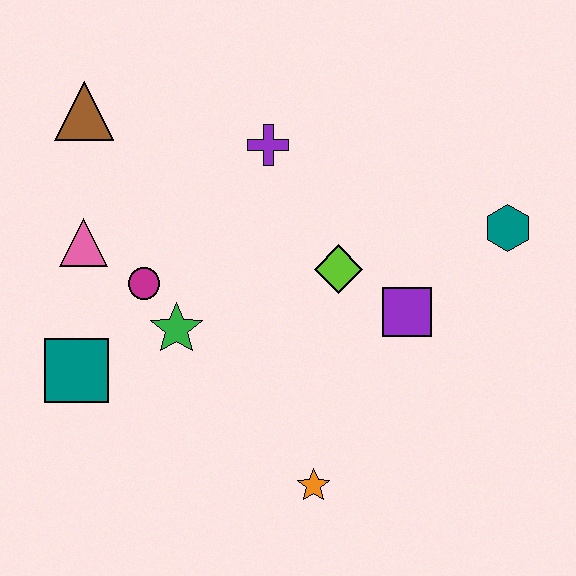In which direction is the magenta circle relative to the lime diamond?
The magenta circle is to the left of the lime diamond.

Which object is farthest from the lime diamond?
The brown triangle is farthest from the lime diamond.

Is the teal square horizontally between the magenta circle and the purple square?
No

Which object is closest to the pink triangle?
The magenta circle is closest to the pink triangle.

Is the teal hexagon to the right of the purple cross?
Yes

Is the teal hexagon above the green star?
Yes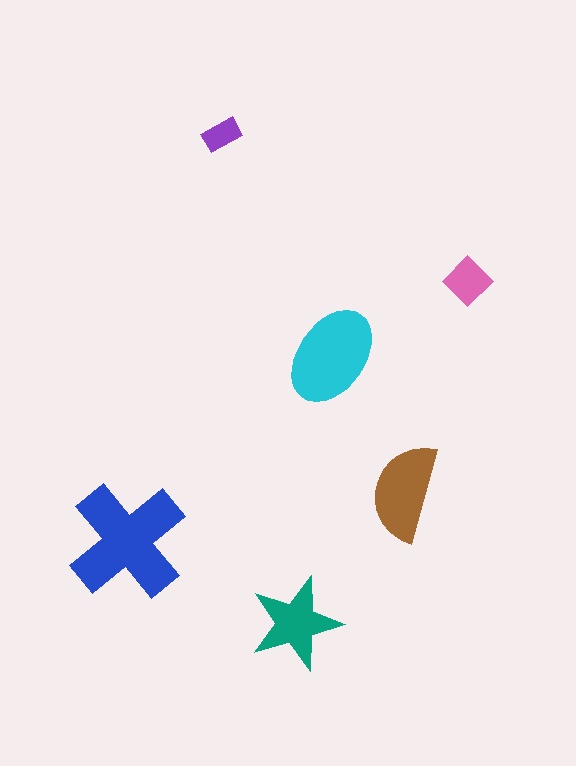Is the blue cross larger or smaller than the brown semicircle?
Larger.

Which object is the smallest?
The purple rectangle.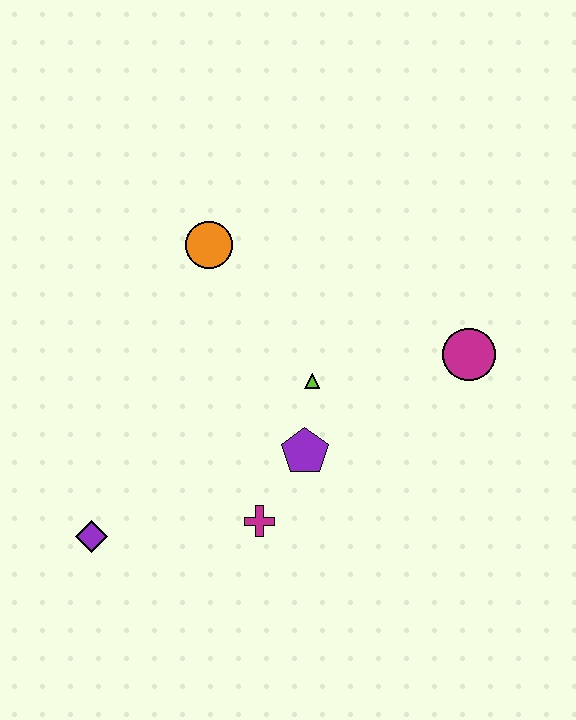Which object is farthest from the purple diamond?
The magenta circle is farthest from the purple diamond.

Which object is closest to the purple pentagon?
The lime triangle is closest to the purple pentagon.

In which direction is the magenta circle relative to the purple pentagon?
The magenta circle is to the right of the purple pentagon.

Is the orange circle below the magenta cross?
No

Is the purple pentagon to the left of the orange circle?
No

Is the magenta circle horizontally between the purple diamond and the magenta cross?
No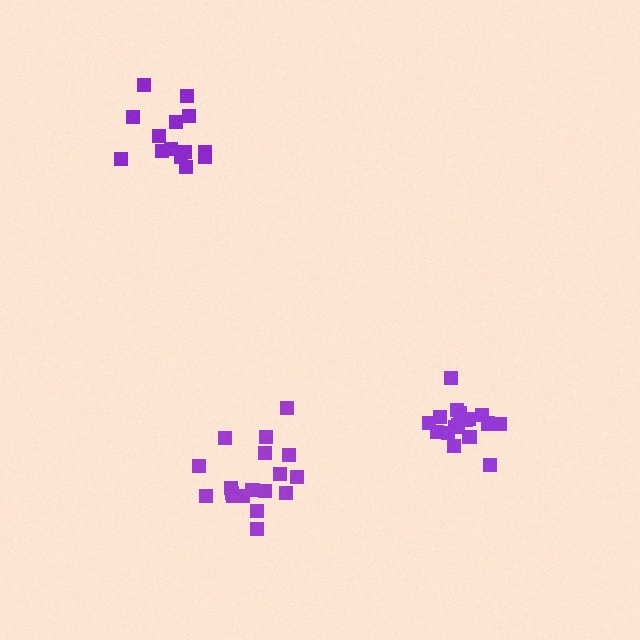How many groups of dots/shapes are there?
There are 3 groups.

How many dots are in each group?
Group 1: 17 dots, Group 2: 14 dots, Group 3: 18 dots (49 total).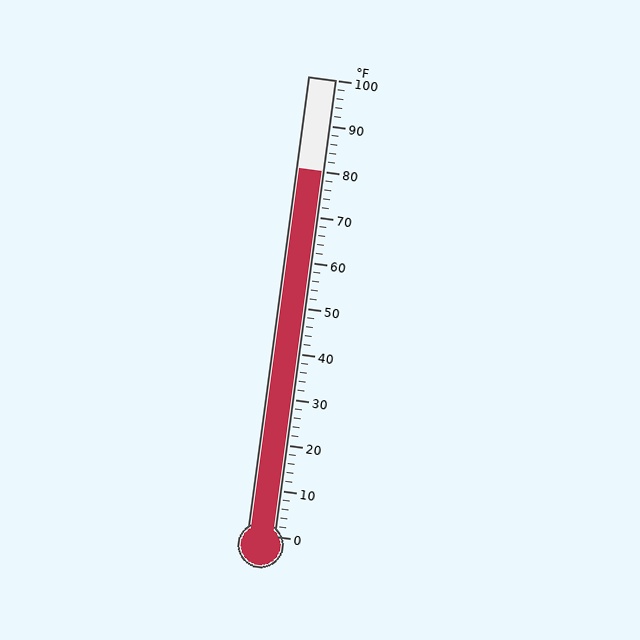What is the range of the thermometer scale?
The thermometer scale ranges from 0°F to 100°F.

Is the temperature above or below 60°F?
The temperature is above 60°F.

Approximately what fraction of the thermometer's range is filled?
The thermometer is filled to approximately 80% of its range.